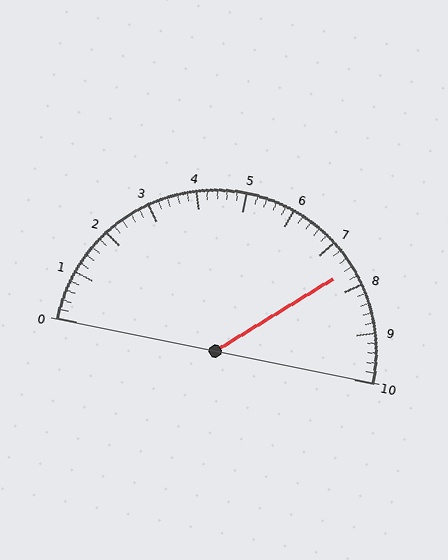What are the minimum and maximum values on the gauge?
The gauge ranges from 0 to 10.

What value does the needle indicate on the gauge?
The needle indicates approximately 7.6.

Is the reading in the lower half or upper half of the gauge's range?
The reading is in the upper half of the range (0 to 10).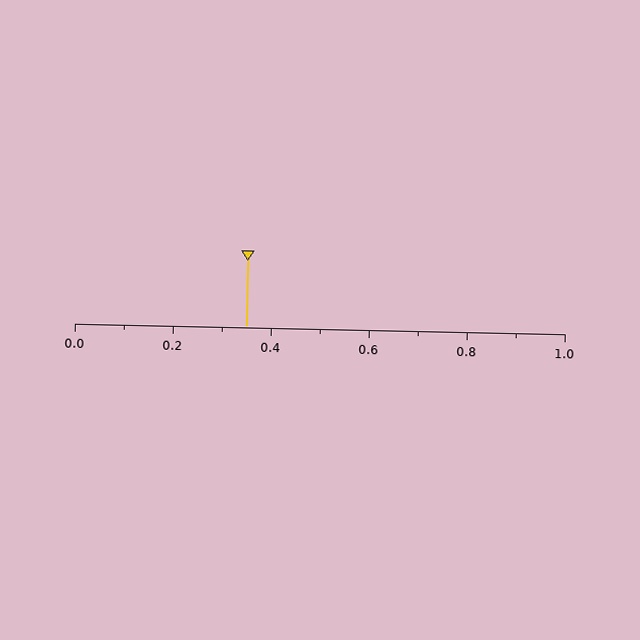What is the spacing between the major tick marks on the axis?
The major ticks are spaced 0.2 apart.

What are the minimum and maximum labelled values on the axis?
The axis runs from 0.0 to 1.0.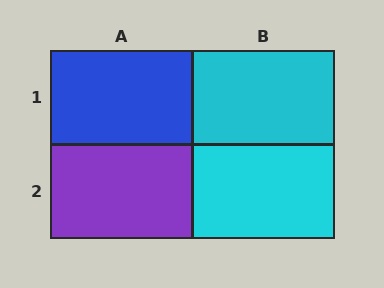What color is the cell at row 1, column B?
Cyan.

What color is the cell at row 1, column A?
Blue.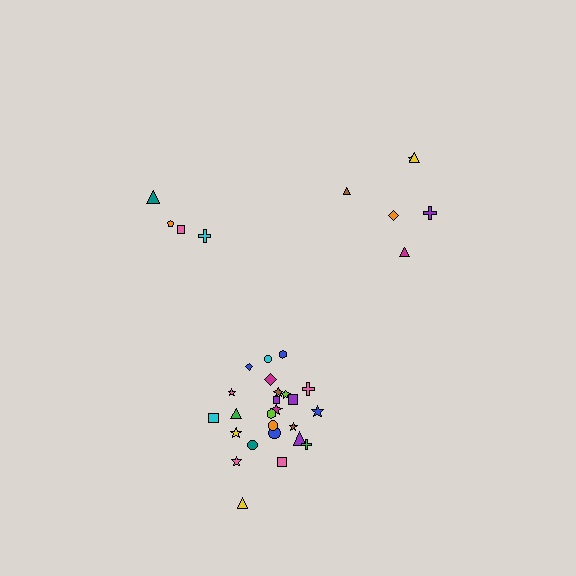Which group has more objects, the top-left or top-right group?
The top-right group.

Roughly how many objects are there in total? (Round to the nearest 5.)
Roughly 35 objects in total.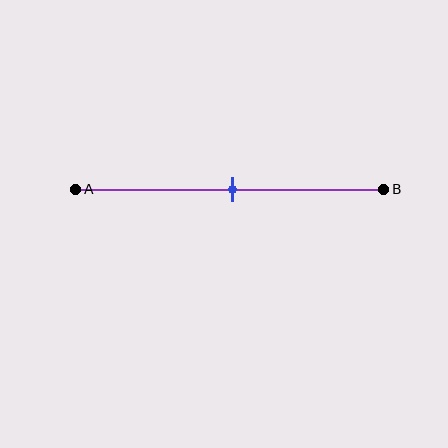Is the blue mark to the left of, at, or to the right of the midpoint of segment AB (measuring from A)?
The blue mark is approximately at the midpoint of segment AB.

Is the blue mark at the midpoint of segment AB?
Yes, the mark is approximately at the midpoint.